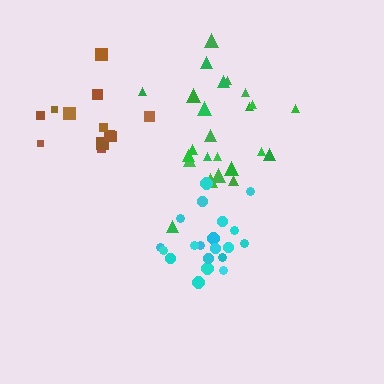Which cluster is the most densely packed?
Cyan.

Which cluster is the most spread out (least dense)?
Brown.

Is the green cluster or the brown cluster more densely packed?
Green.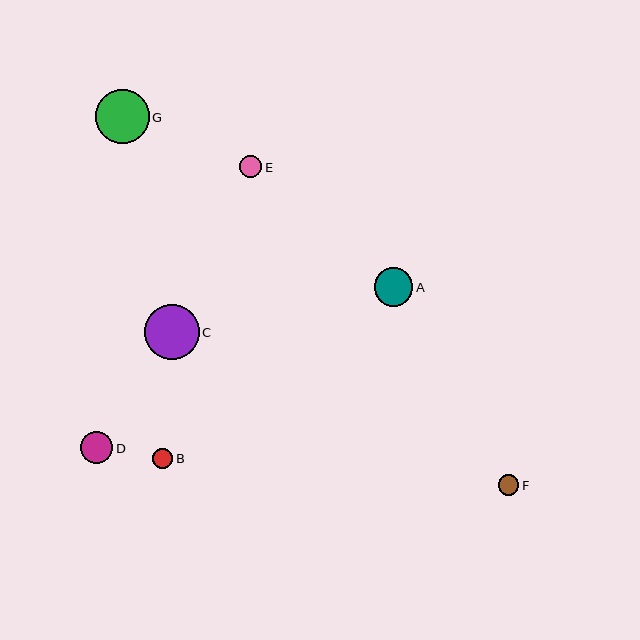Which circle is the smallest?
Circle B is the smallest with a size of approximately 20 pixels.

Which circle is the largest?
Circle C is the largest with a size of approximately 55 pixels.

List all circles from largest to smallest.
From largest to smallest: C, G, A, D, E, F, B.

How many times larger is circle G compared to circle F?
Circle G is approximately 2.6 times the size of circle F.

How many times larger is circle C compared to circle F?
Circle C is approximately 2.6 times the size of circle F.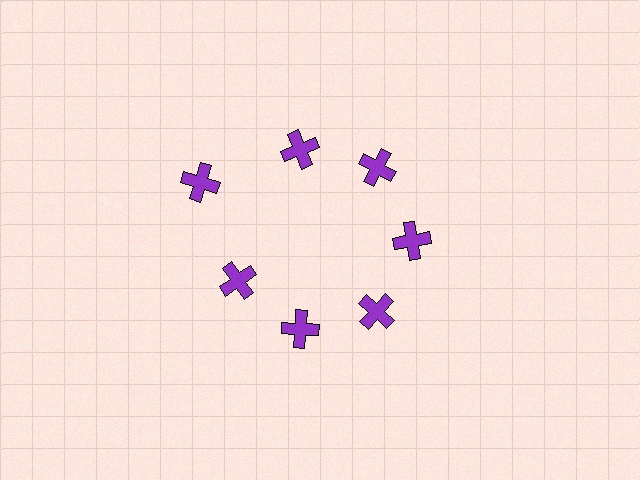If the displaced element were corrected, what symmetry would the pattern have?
It would have 7-fold rotational symmetry — the pattern would map onto itself every 51 degrees.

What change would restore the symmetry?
The symmetry would be restored by moving it inward, back onto the ring so that all 7 crosses sit at equal angles and equal distance from the center.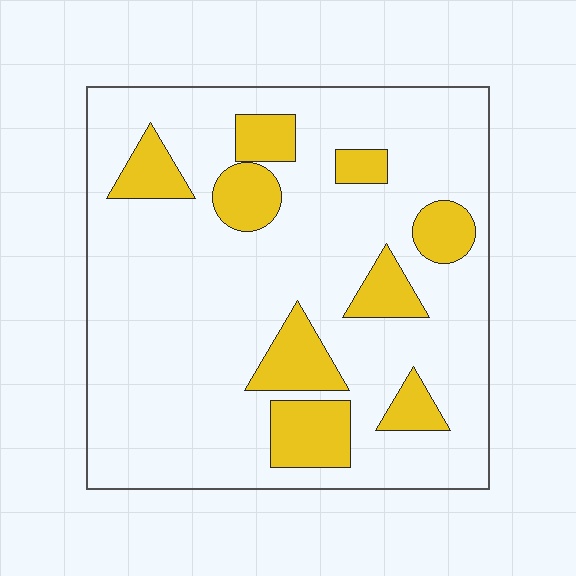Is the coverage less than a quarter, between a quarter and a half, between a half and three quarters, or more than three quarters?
Less than a quarter.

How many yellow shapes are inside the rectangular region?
9.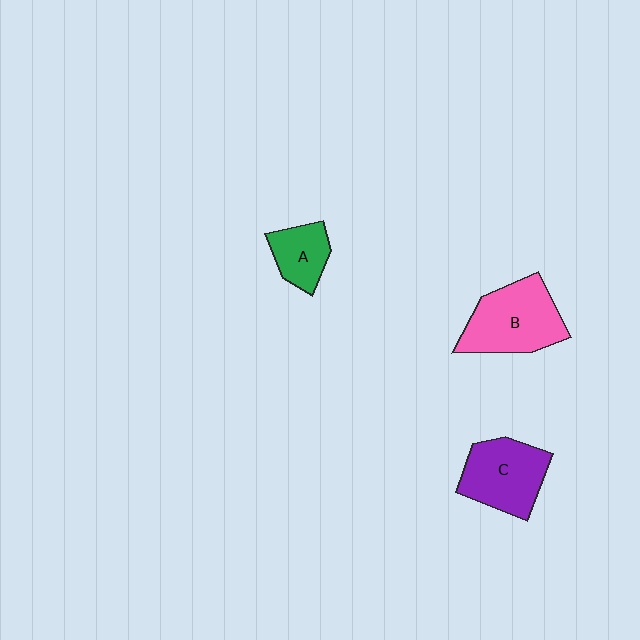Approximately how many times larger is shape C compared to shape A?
Approximately 1.7 times.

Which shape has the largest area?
Shape B (pink).